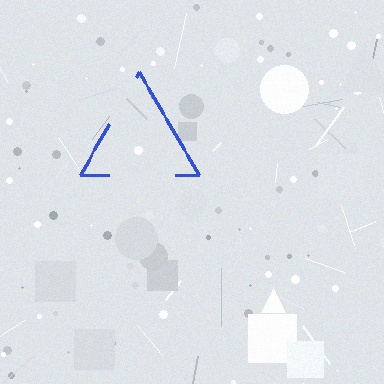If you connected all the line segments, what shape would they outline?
They would outline a triangle.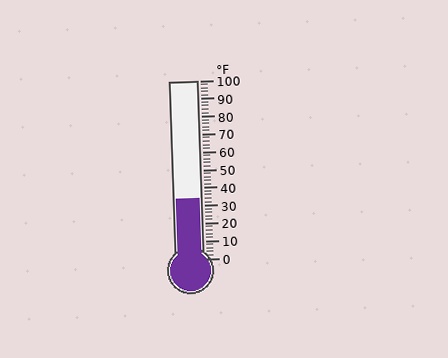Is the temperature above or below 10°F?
The temperature is above 10°F.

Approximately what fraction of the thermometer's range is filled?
The thermometer is filled to approximately 35% of its range.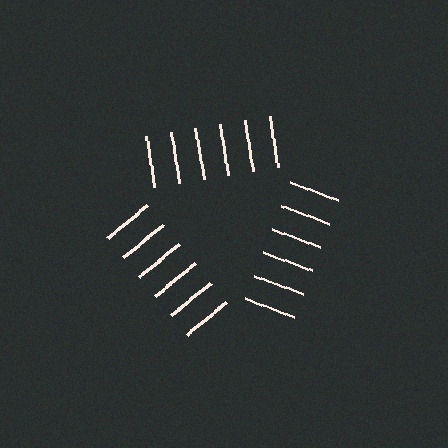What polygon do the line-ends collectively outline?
An illusory triangle — the line segments terminate on its edges but no continuous stroke is drawn.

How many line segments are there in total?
18 — 6 along each of the 3 edges.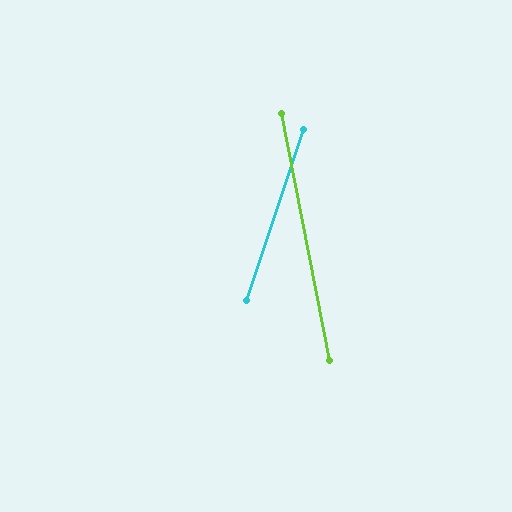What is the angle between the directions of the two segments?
Approximately 29 degrees.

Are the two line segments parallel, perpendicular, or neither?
Neither parallel nor perpendicular — they differ by about 29°.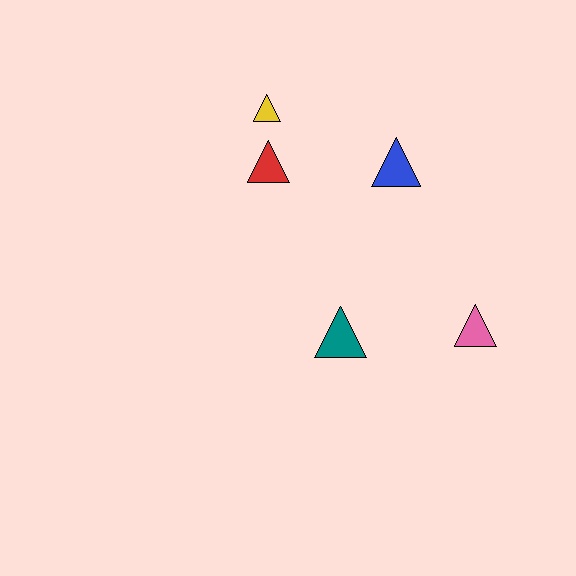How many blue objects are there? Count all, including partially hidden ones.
There is 1 blue object.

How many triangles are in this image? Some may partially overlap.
There are 5 triangles.